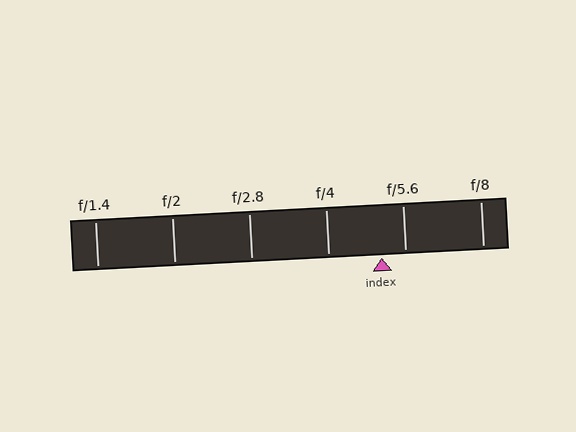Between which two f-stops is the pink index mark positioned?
The index mark is between f/4 and f/5.6.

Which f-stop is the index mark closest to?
The index mark is closest to f/5.6.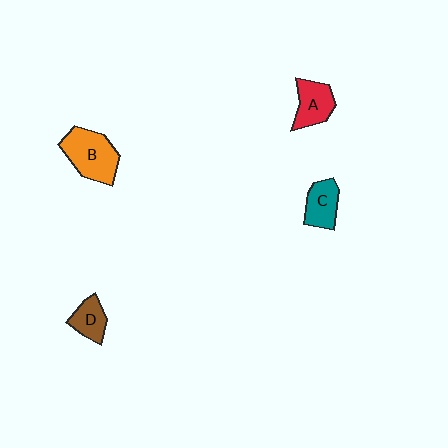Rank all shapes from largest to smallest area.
From largest to smallest: B (orange), A (red), C (teal), D (brown).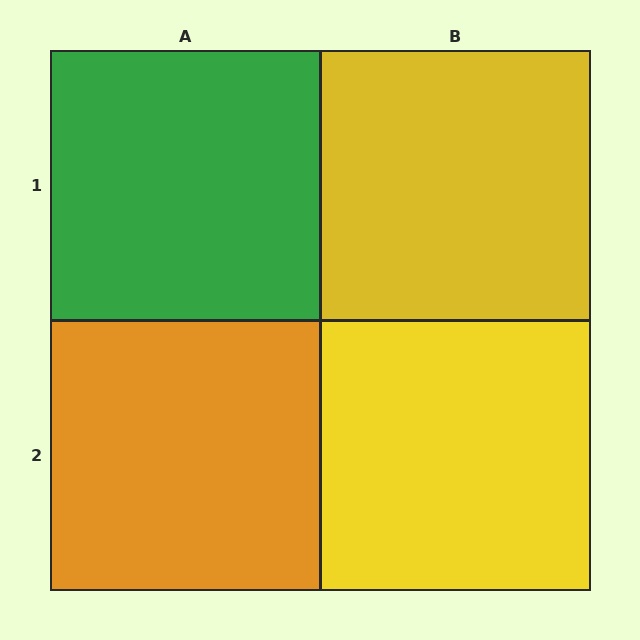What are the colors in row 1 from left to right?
Green, yellow.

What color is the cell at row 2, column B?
Yellow.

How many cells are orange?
1 cell is orange.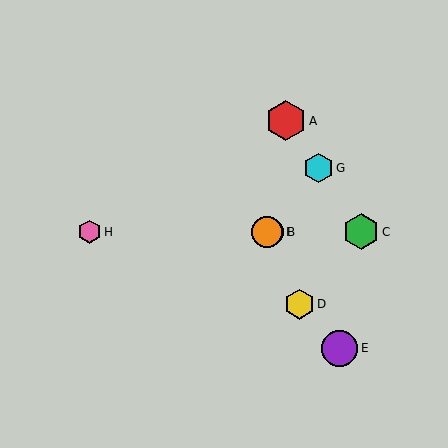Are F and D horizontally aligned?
No, F is at y≈232 and D is at y≈304.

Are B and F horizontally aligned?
Yes, both are at y≈232.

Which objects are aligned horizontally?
Objects B, C, F, H are aligned horizontally.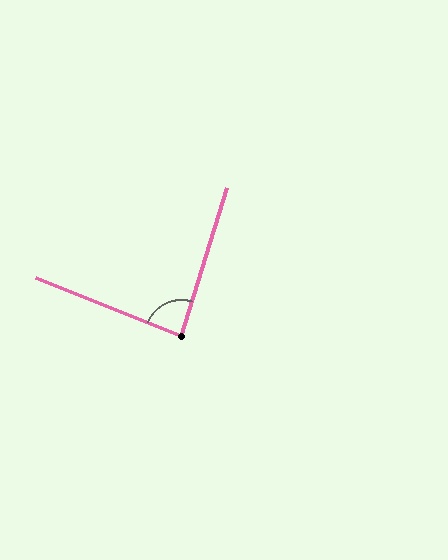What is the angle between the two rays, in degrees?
Approximately 85 degrees.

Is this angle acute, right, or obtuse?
It is approximately a right angle.